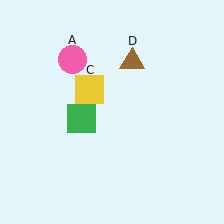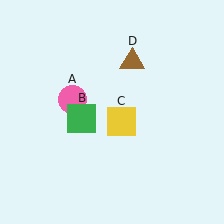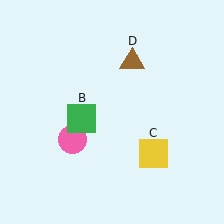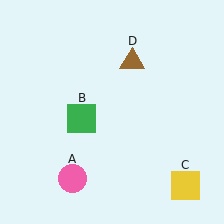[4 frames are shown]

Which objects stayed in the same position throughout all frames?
Green square (object B) and brown triangle (object D) remained stationary.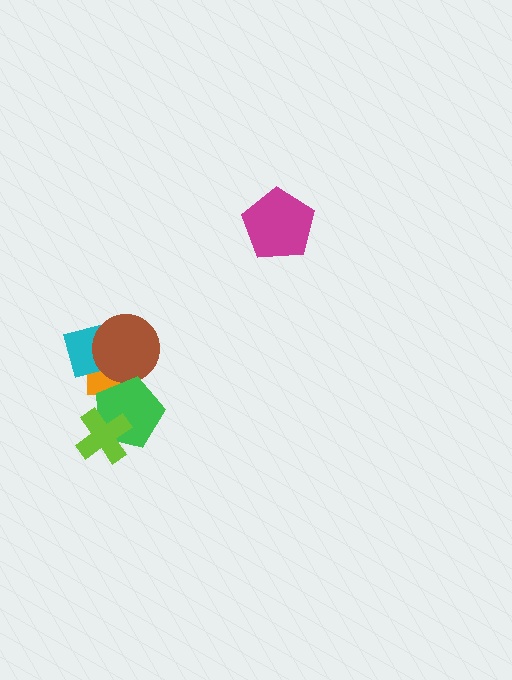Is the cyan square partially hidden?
Yes, it is partially covered by another shape.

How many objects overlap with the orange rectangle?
3 objects overlap with the orange rectangle.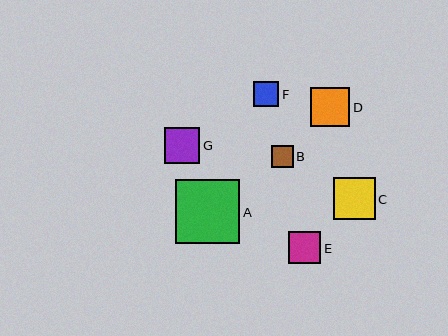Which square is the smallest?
Square B is the smallest with a size of approximately 22 pixels.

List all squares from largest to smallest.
From largest to smallest: A, C, D, G, E, F, B.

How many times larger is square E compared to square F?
Square E is approximately 1.3 times the size of square F.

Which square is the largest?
Square A is the largest with a size of approximately 64 pixels.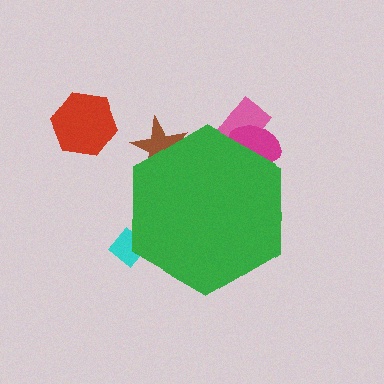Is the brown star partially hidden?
Yes, the brown star is partially hidden behind the green hexagon.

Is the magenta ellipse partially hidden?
Yes, the magenta ellipse is partially hidden behind the green hexagon.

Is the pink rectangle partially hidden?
Yes, the pink rectangle is partially hidden behind the green hexagon.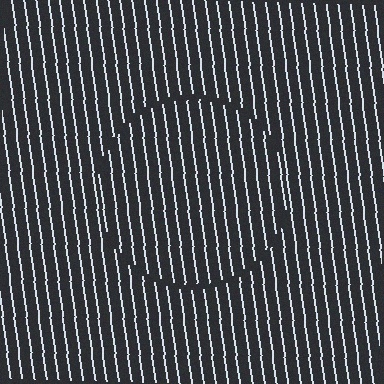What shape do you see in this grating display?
An illusory circle. The interior of the shape contains the same grating, shifted by half a period — the contour is defined by the phase discontinuity where line-ends from the inner and outer gratings abut.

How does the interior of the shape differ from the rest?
The interior of the shape contains the same grating, shifted by half a period — the contour is defined by the phase discontinuity where line-ends from the inner and outer gratings abut.